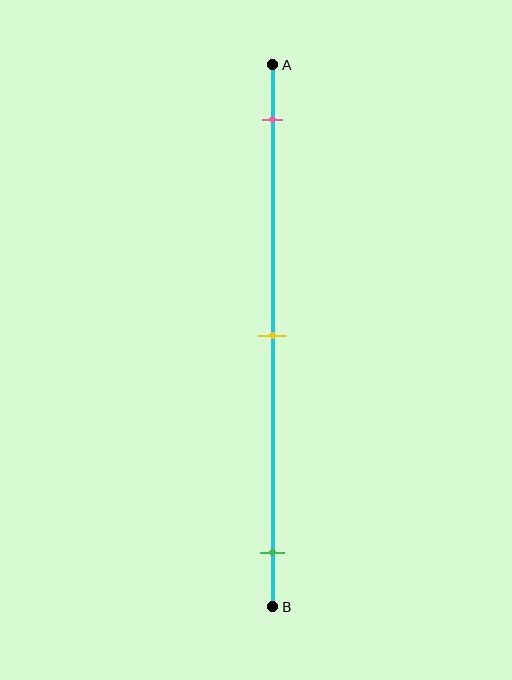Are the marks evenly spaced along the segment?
Yes, the marks are approximately evenly spaced.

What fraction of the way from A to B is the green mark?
The green mark is approximately 90% (0.9) of the way from A to B.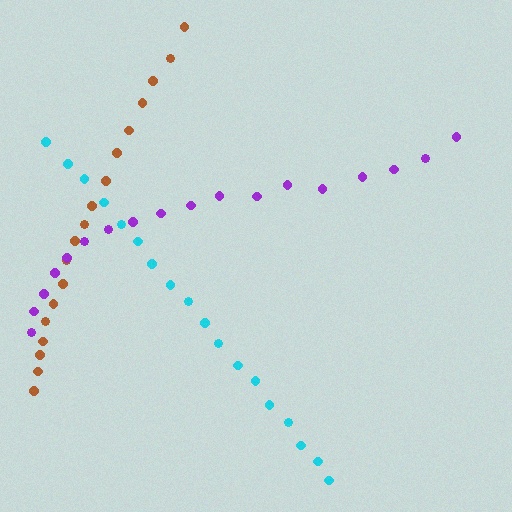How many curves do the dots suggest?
There are 3 distinct paths.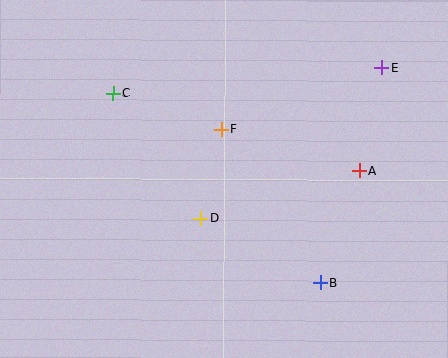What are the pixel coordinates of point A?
Point A is at (359, 171).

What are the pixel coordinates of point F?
Point F is at (221, 129).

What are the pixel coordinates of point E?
Point E is at (382, 68).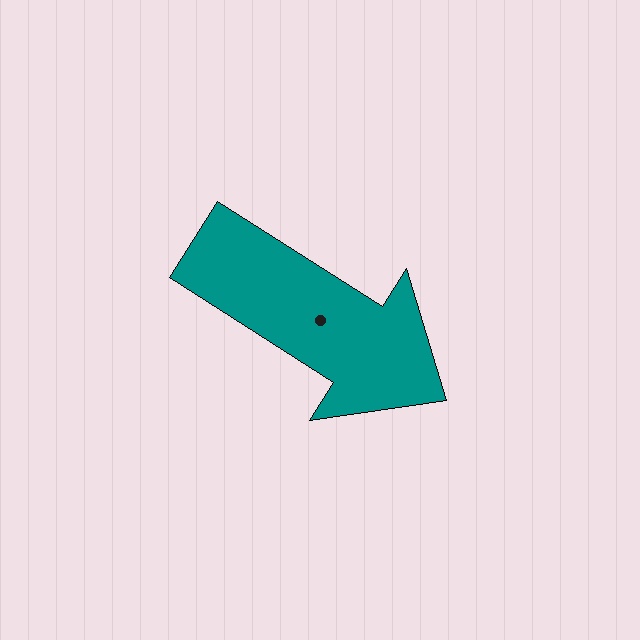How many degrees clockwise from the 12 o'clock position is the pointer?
Approximately 123 degrees.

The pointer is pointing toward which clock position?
Roughly 4 o'clock.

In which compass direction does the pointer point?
Southeast.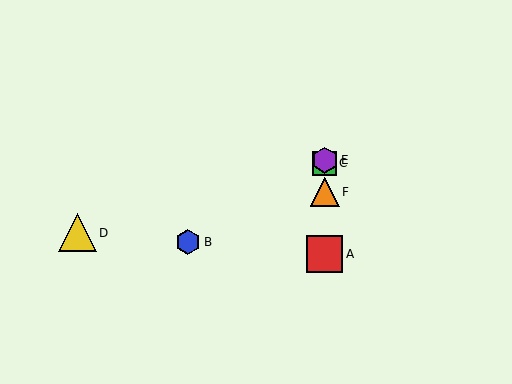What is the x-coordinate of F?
Object F is at x≈325.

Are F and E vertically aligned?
Yes, both are at x≈325.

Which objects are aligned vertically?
Objects A, C, E, F are aligned vertically.